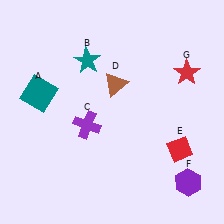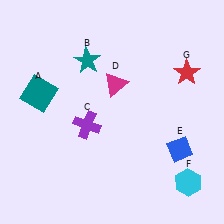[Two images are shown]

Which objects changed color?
D changed from brown to magenta. E changed from red to blue. F changed from purple to cyan.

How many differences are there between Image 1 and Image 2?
There are 3 differences between the two images.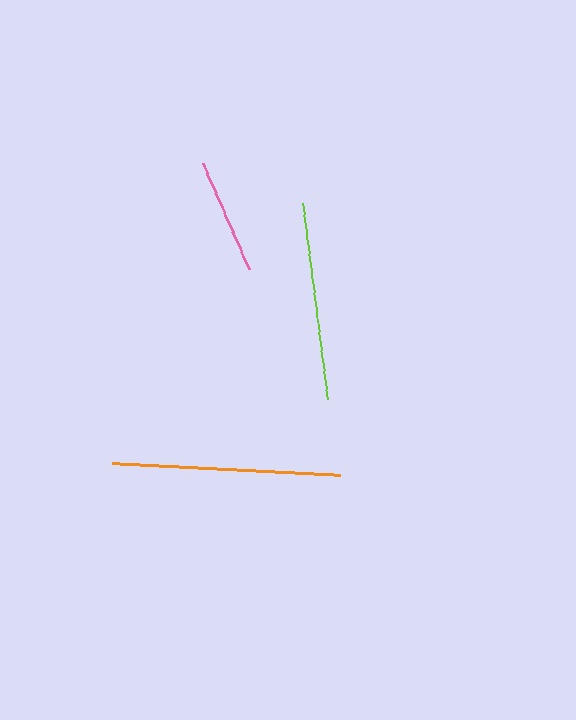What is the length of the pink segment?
The pink segment is approximately 115 pixels long.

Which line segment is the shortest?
The pink line is the shortest at approximately 115 pixels.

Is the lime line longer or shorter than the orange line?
The orange line is longer than the lime line.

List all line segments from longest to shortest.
From longest to shortest: orange, lime, pink.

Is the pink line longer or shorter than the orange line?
The orange line is longer than the pink line.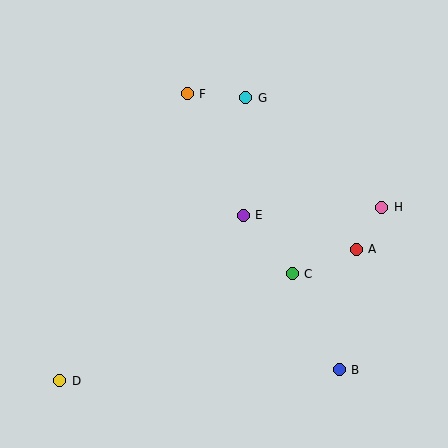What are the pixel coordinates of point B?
Point B is at (339, 370).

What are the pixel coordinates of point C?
Point C is at (292, 274).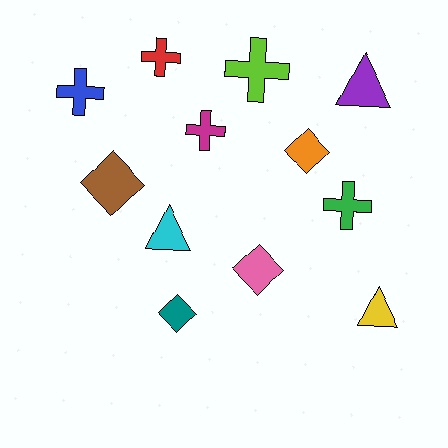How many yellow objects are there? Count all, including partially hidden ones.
There is 1 yellow object.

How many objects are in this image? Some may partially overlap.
There are 12 objects.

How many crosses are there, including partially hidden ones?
There are 5 crosses.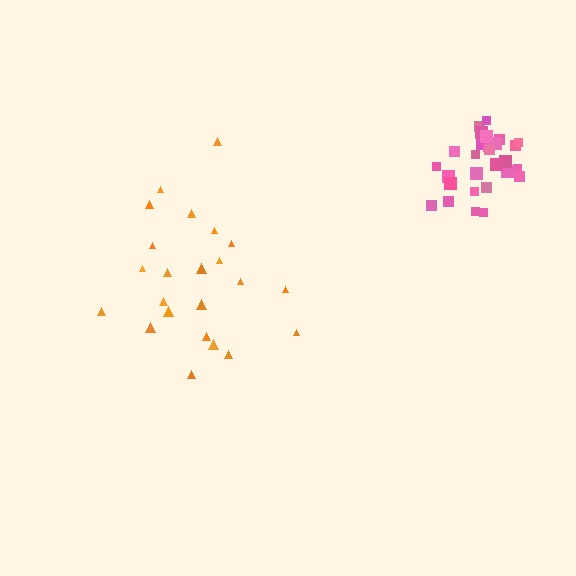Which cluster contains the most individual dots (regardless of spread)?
Pink (28).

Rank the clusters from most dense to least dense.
pink, orange.